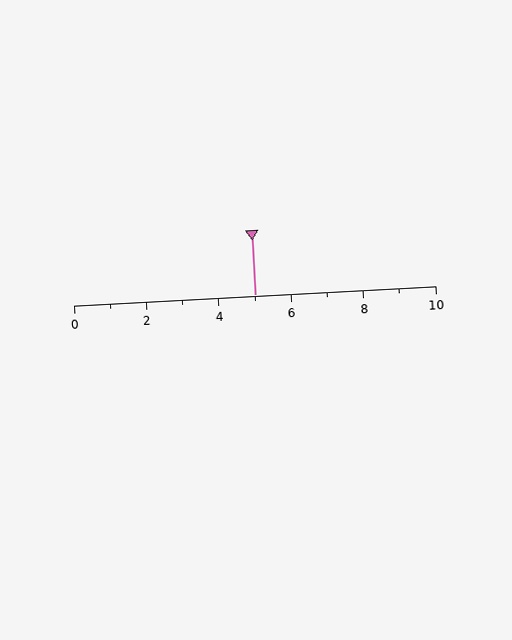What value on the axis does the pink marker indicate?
The marker indicates approximately 5.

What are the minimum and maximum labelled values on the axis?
The axis runs from 0 to 10.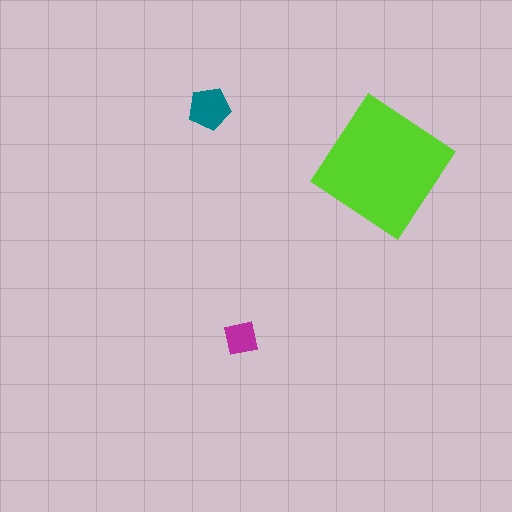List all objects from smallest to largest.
The magenta square, the teal pentagon, the lime diamond.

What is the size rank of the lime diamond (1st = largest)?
1st.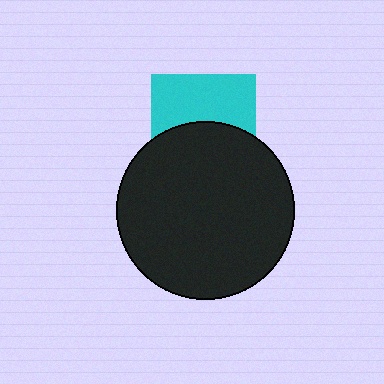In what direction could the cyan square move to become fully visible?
The cyan square could move up. That would shift it out from behind the black circle entirely.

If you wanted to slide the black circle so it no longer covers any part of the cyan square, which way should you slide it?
Slide it down — that is the most direct way to separate the two shapes.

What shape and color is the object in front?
The object in front is a black circle.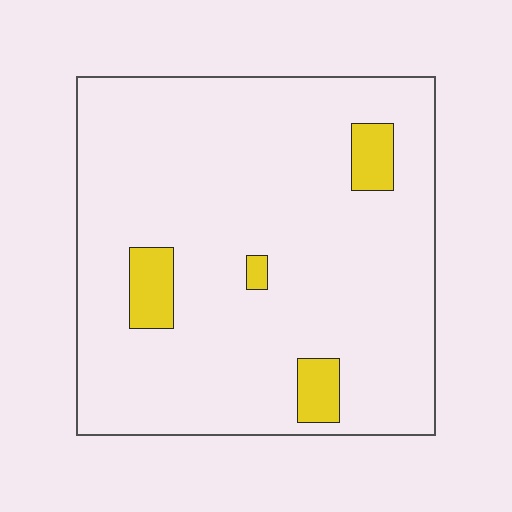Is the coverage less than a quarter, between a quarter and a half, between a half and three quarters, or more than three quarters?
Less than a quarter.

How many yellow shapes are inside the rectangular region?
4.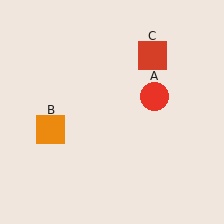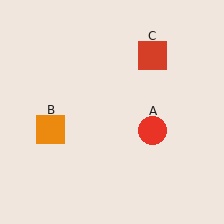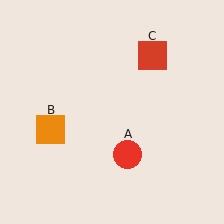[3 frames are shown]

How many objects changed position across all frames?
1 object changed position: red circle (object A).